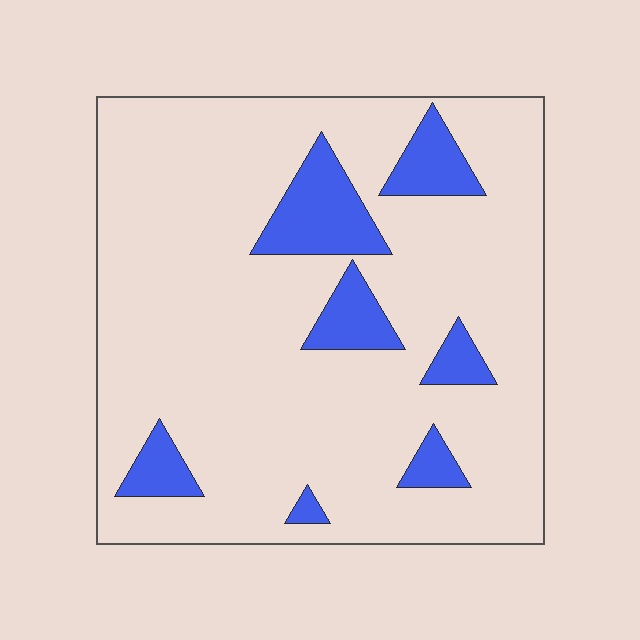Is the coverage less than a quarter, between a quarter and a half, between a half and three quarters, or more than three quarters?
Less than a quarter.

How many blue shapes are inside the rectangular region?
7.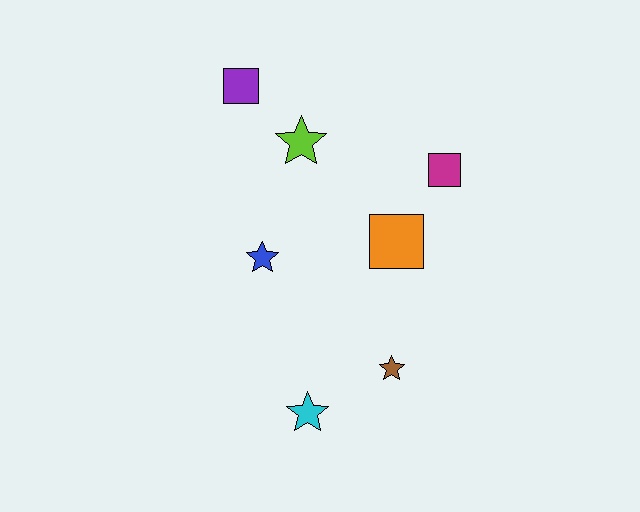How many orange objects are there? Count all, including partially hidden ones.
There is 1 orange object.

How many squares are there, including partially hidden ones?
There are 3 squares.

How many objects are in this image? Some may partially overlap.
There are 7 objects.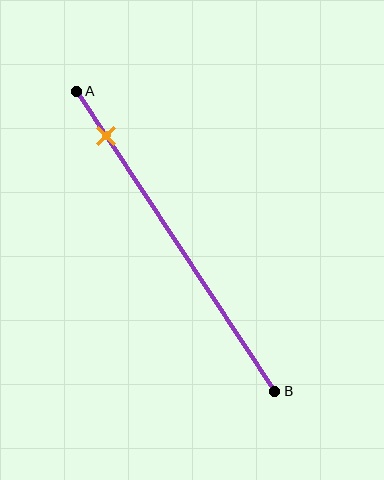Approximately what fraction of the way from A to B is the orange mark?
The orange mark is approximately 15% of the way from A to B.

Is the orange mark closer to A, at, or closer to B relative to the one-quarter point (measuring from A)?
The orange mark is closer to point A than the one-quarter point of segment AB.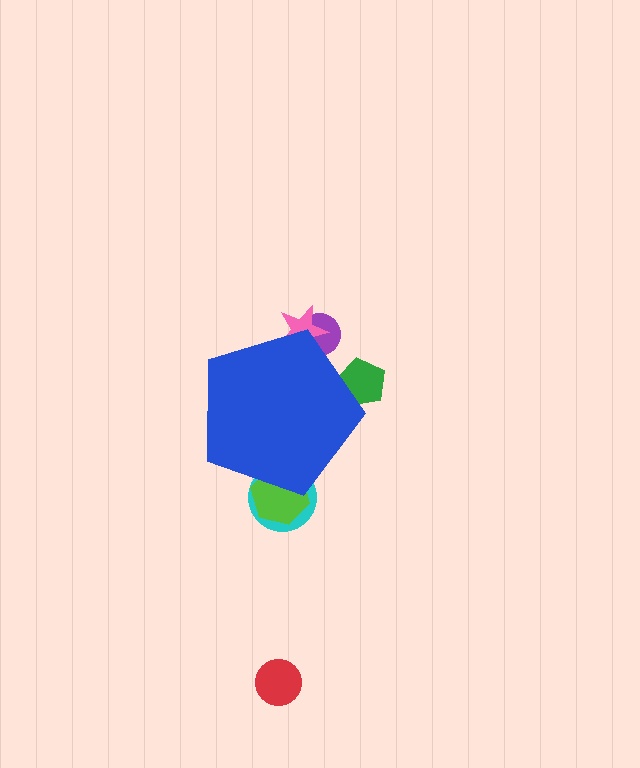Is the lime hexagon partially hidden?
Yes, the lime hexagon is partially hidden behind the blue pentagon.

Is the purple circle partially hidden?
Yes, the purple circle is partially hidden behind the blue pentagon.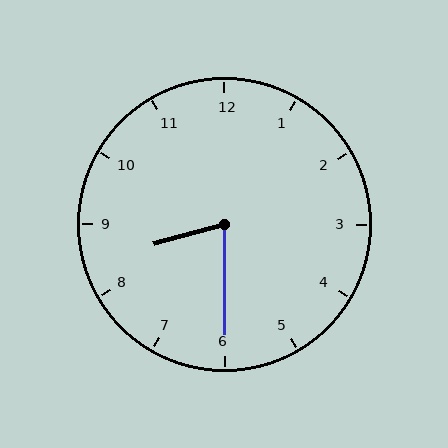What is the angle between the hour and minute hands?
Approximately 75 degrees.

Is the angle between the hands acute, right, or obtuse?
It is acute.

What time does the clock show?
8:30.